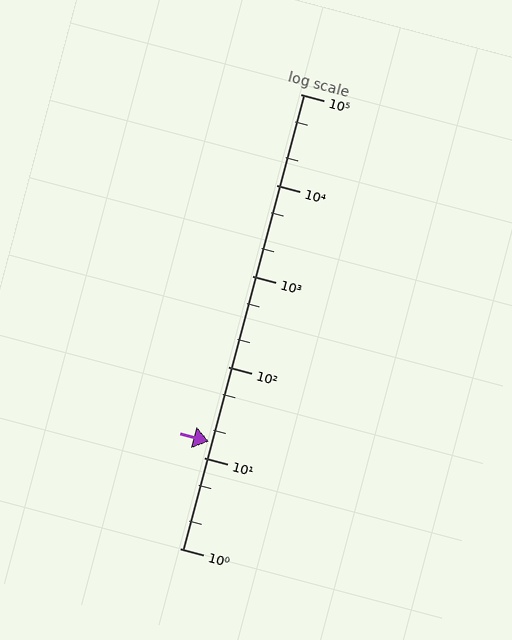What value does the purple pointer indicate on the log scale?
The pointer indicates approximately 15.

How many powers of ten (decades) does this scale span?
The scale spans 5 decades, from 1 to 100000.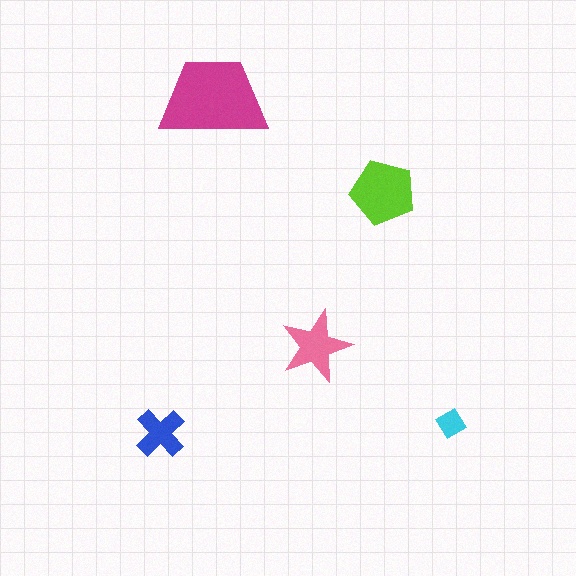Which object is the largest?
The magenta trapezoid.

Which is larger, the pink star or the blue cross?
The pink star.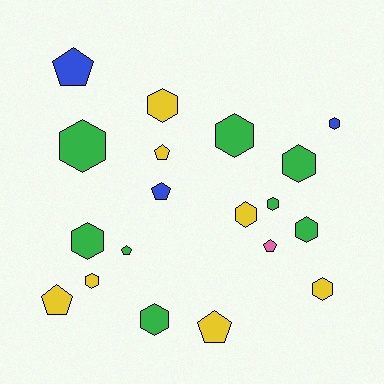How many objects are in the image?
There are 19 objects.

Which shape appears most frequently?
Hexagon, with 12 objects.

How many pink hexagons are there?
There are no pink hexagons.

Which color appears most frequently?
Green, with 8 objects.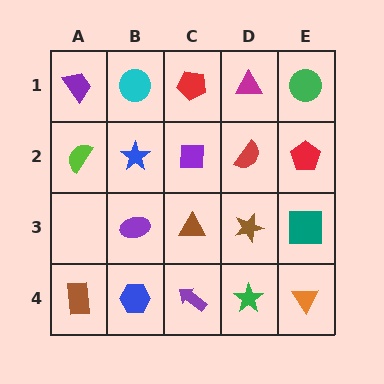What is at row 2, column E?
A red pentagon.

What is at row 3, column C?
A brown triangle.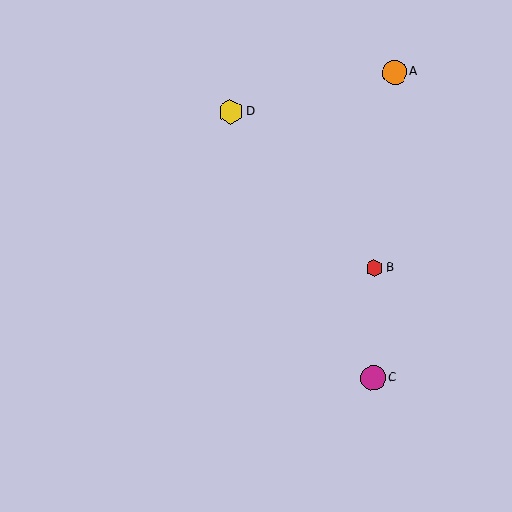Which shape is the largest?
The yellow hexagon (labeled D) is the largest.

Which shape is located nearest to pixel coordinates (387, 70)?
The orange circle (labeled A) at (394, 72) is nearest to that location.